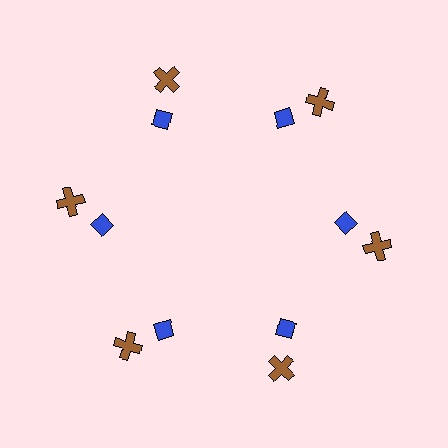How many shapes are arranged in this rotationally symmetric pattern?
There are 12 shapes, arranged in 6 groups of 2.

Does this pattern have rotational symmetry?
Yes, this pattern has 6-fold rotational symmetry. It looks the same after rotating 60 degrees around the center.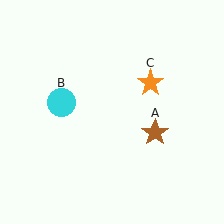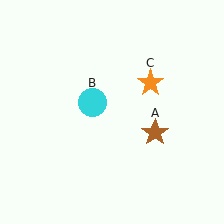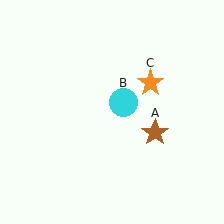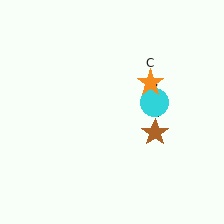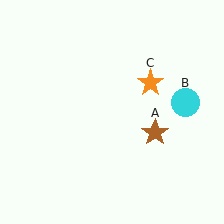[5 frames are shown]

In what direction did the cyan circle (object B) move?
The cyan circle (object B) moved right.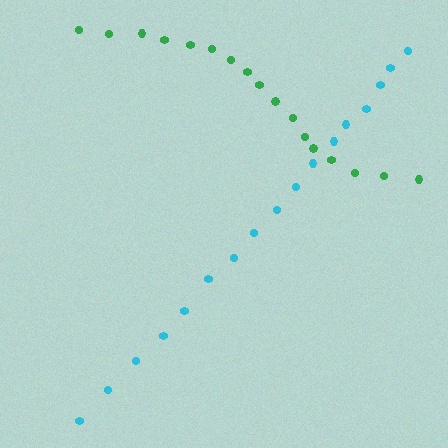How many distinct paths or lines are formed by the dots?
There are 2 distinct paths.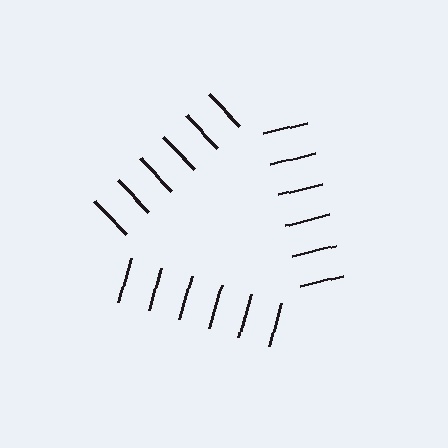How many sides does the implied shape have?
3 sides — the line-ends trace a triangle.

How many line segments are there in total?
18 — 6 along each of the 3 edges.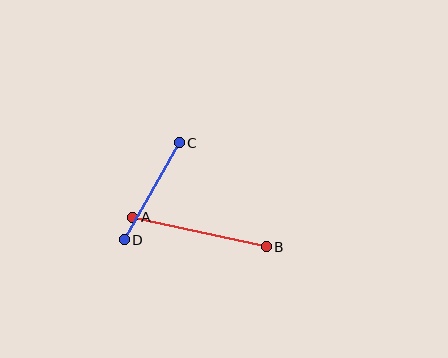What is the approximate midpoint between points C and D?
The midpoint is at approximately (152, 191) pixels.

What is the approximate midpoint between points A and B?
The midpoint is at approximately (199, 232) pixels.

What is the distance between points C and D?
The distance is approximately 112 pixels.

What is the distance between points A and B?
The distance is approximately 137 pixels.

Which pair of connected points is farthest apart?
Points A and B are farthest apart.